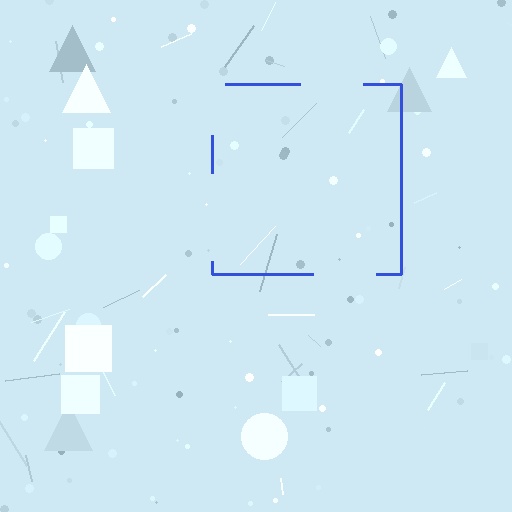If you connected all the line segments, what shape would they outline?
They would outline a square.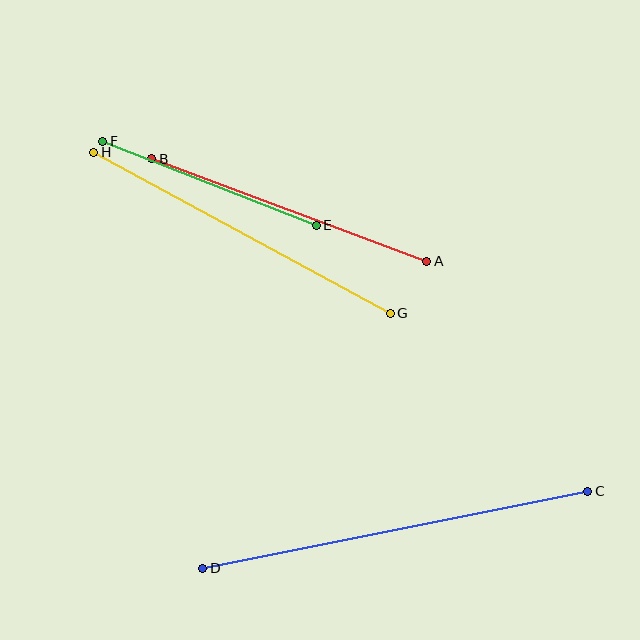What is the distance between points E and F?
The distance is approximately 230 pixels.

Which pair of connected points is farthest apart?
Points C and D are farthest apart.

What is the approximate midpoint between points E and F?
The midpoint is at approximately (209, 183) pixels.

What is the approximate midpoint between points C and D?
The midpoint is at approximately (395, 530) pixels.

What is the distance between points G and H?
The distance is approximately 338 pixels.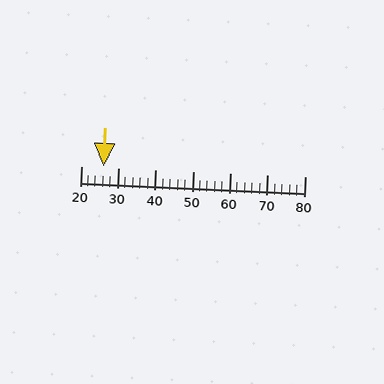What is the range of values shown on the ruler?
The ruler shows values from 20 to 80.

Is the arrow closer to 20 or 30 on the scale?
The arrow is closer to 30.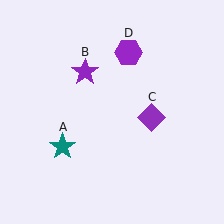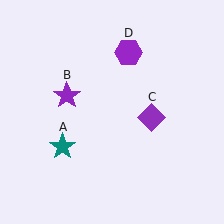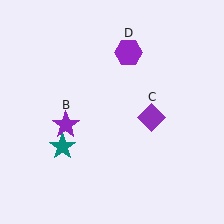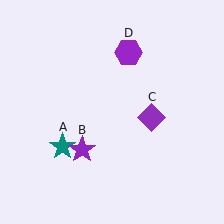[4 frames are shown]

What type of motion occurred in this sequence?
The purple star (object B) rotated counterclockwise around the center of the scene.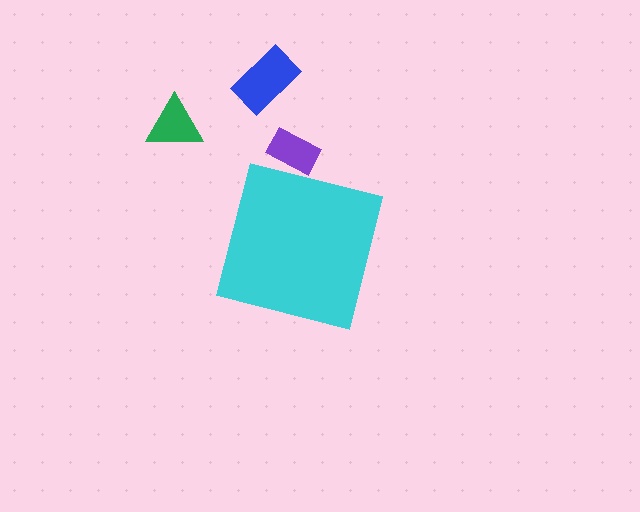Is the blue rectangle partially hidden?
No, the blue rectangle is fully visible.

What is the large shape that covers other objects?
A cyan square.